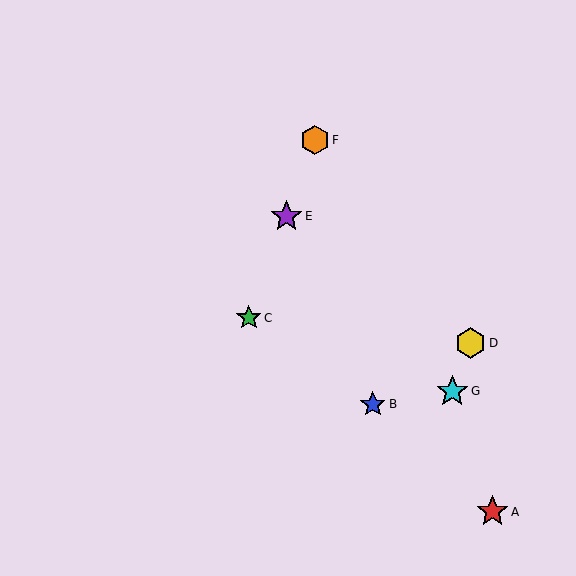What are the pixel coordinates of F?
Object F is at (315, 140).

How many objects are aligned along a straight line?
3 objects (C, E, F) are aligned along a straight line.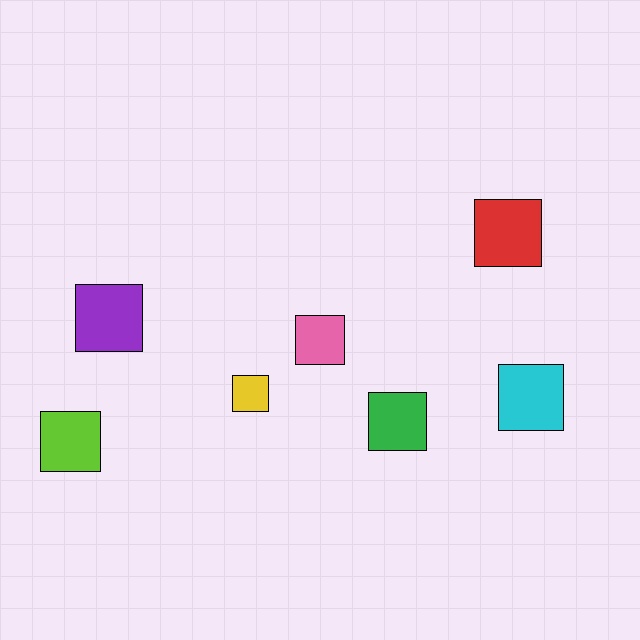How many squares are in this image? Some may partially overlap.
There are 7 squares.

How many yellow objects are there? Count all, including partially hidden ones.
There is 1 yellow object.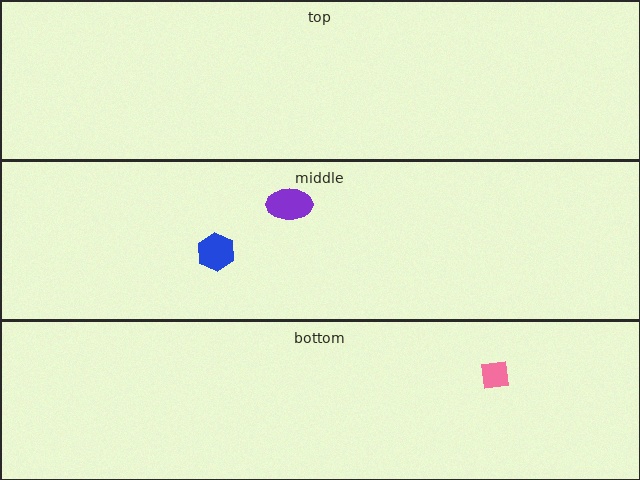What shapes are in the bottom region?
The pink square.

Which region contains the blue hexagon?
The middle region.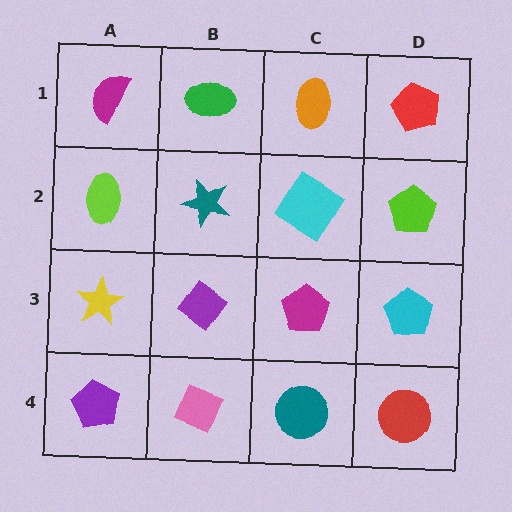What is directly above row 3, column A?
A lime ellipse.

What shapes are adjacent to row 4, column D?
A cyan pentagon (row 3, column D), a teal circle (row 4, column C).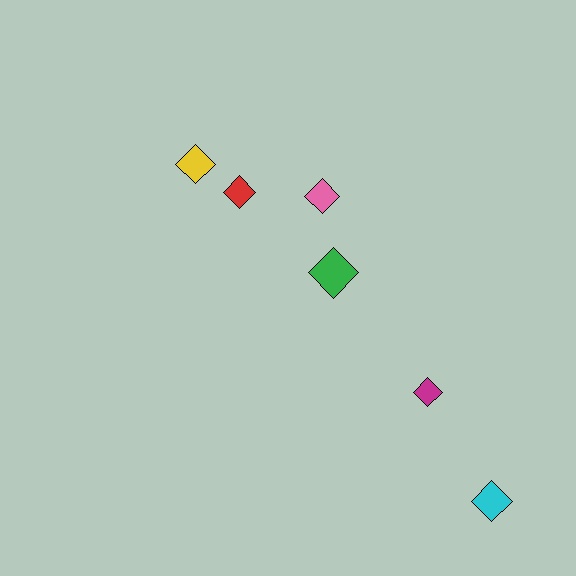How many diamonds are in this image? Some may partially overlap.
There are 6 diamonds.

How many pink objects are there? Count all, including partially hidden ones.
There is 1 pink object.